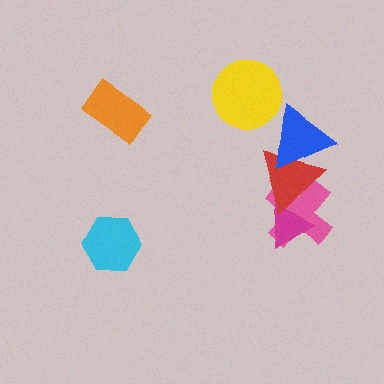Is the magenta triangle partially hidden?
Yes, it is partially covered by another shape.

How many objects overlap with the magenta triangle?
2 objects overlap with the magenta triangle.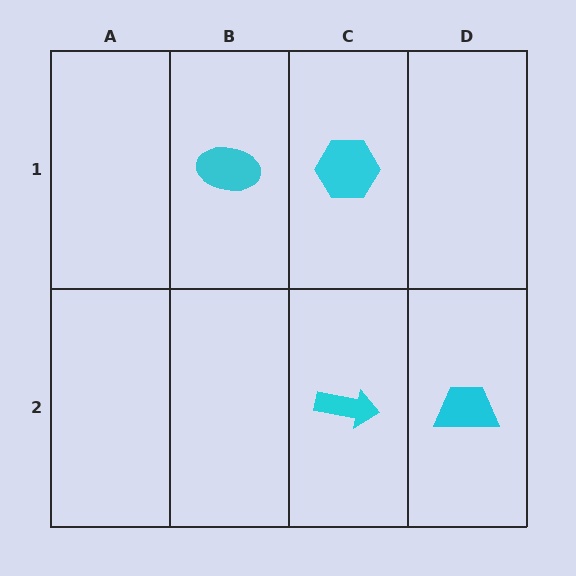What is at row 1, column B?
A cyan ellipse.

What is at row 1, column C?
A cyan hexagon.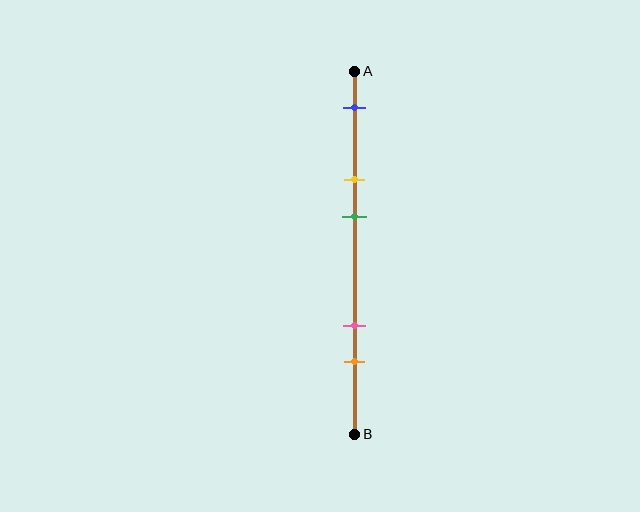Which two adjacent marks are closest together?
The yellow and green marks are the closest adjacent pair.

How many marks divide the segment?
There are 5 marks dividing the segment.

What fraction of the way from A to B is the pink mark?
The pink mark is approximately 70% (0.7) of the way from A to B.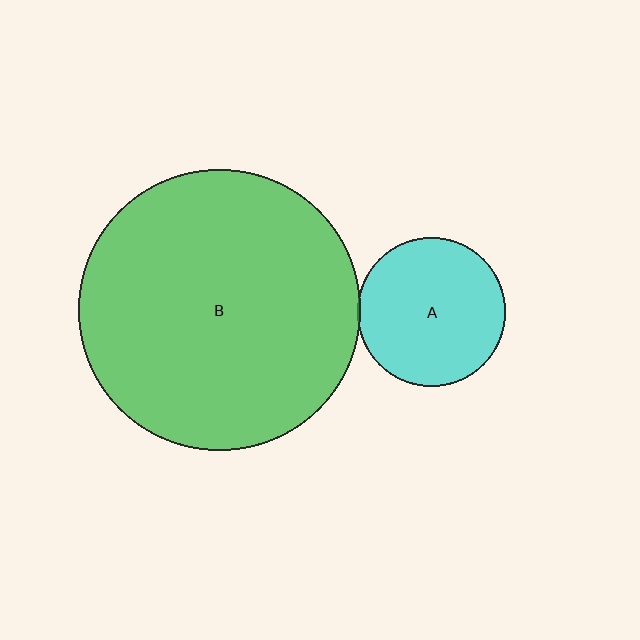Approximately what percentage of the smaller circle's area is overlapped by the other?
Approximately 5%.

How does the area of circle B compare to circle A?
Approximately 3.6 times.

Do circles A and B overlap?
Yes.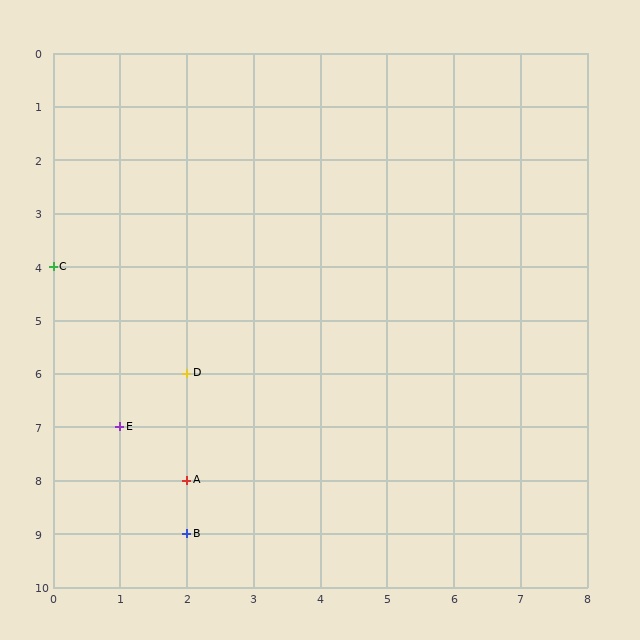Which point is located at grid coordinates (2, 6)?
Point D is at (2, 6).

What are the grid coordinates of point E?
Point E is at grid coordinates (1, 7).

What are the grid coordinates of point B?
Point B is at grid coordinates (2, 9).